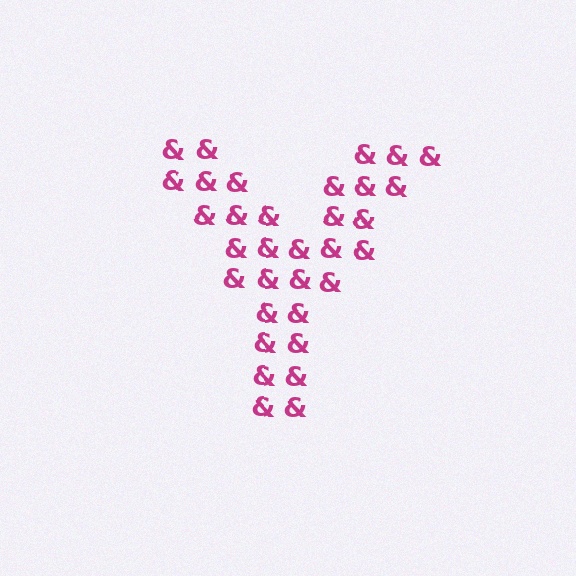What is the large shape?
The large shape is the letter Y.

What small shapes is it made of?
It is made of small ampersands.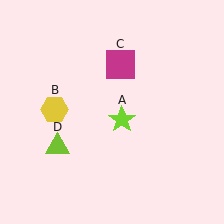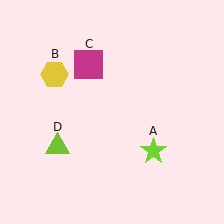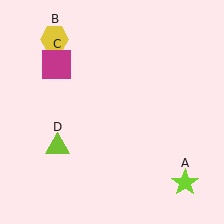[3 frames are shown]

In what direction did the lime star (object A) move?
The lime star (object A) moved down and to the right.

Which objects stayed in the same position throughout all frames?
Lime triangle (object D) remained stationary.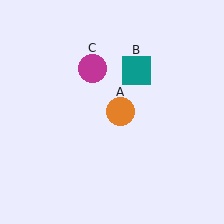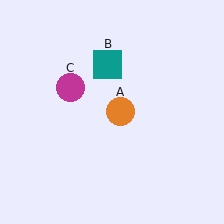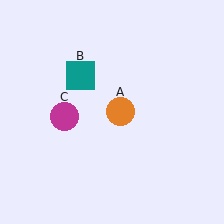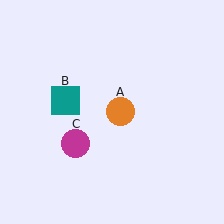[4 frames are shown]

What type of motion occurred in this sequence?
The teal square (object B), magenta circle (object C) rotated counterclockwise around the center of the scene.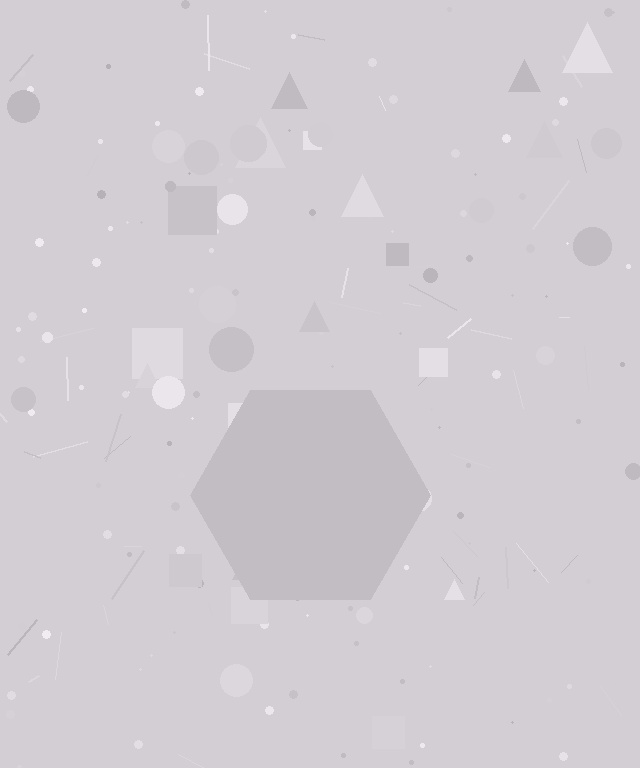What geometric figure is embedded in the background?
A hexagon is embedded in the background.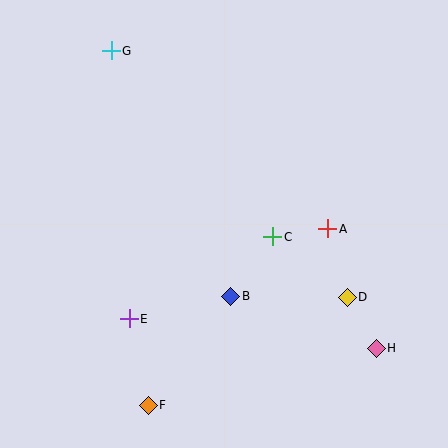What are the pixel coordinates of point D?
Point D is at (347, 297).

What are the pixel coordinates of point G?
Point G is at (111, 51).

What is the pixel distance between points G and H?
The distance between G and H is 399 pixels.